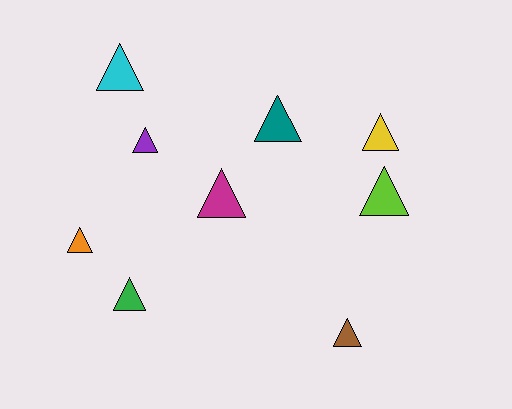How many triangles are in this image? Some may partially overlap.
There are 9 triangles.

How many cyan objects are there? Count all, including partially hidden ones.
There is 1 cyan object.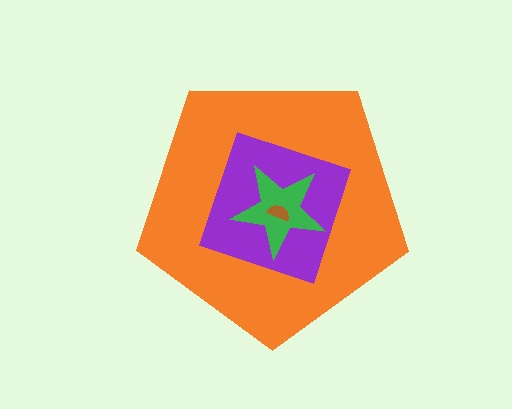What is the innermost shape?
The brown semicircle.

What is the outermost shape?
The orange pentagon.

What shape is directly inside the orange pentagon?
The purple square.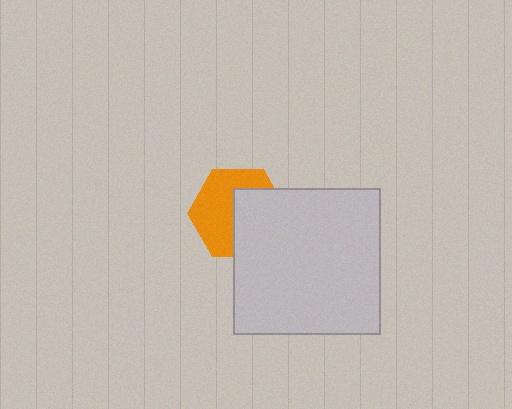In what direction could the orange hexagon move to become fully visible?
The orange hexagon could move toward the upper-left. That would shift it out from behind the light gray square entirely.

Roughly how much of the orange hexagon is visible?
About half of it is visible (roughly 54%).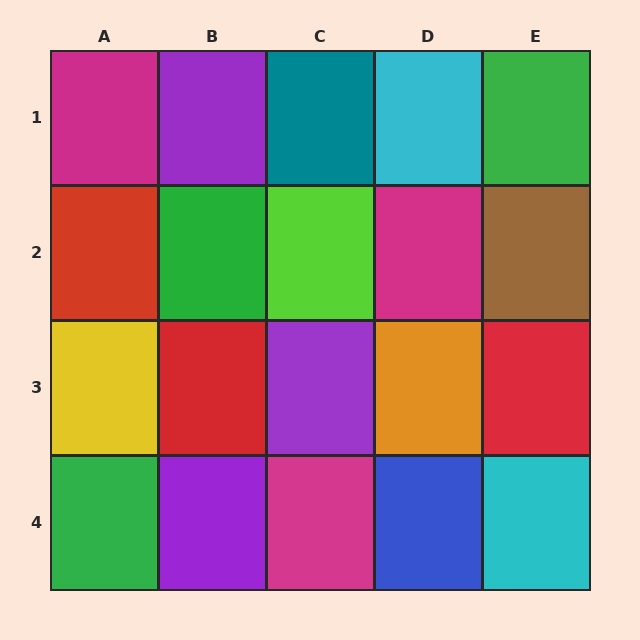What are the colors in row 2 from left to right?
Red, green, lime, magenta, brown.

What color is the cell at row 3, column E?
Red.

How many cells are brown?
1 cell is brown.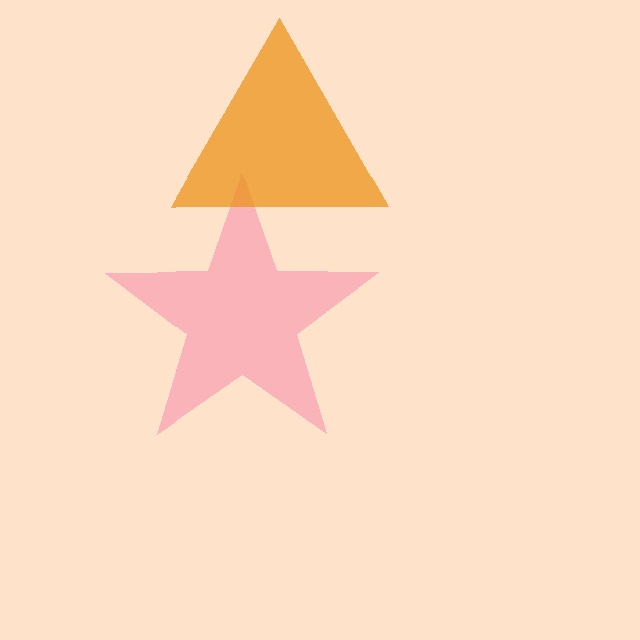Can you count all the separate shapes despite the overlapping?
Yes, there are 2 separate shapes.